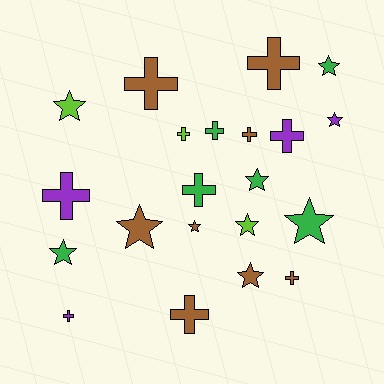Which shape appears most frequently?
Cross, with 11 objects.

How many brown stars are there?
There are 3 brown stars.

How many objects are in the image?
There are 21 objects.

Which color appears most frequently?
Brown, with 8 objects.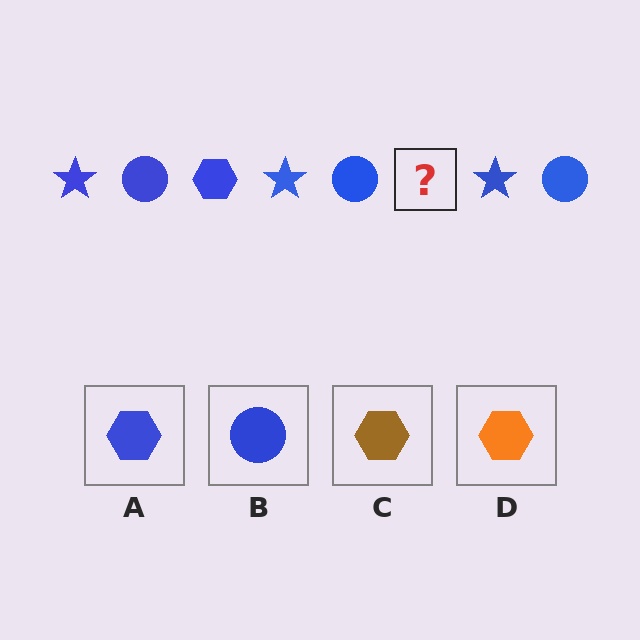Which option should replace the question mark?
Option A.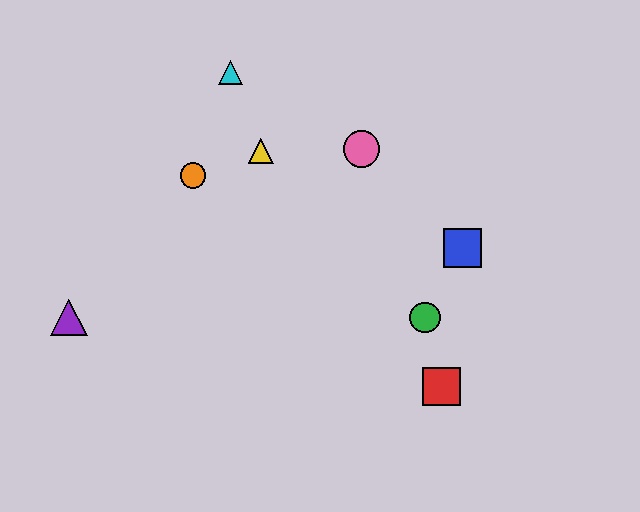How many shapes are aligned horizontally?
2 shapes (the green circle, the purple triangle) are aligned horizontally.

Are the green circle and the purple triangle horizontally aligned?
Yes, both are at y≈317.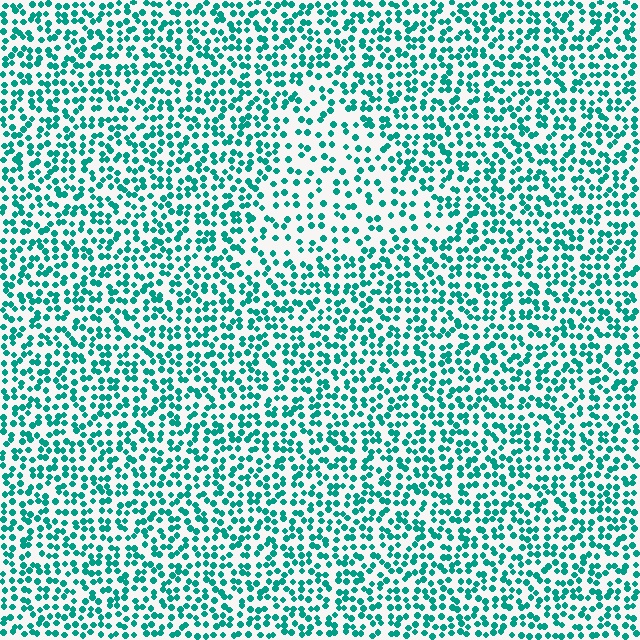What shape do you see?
I see a triangle.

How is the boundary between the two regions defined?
The boundary is defined by a change in element density (approximately 1.8x ratio). All elements are the same color, size, and shape.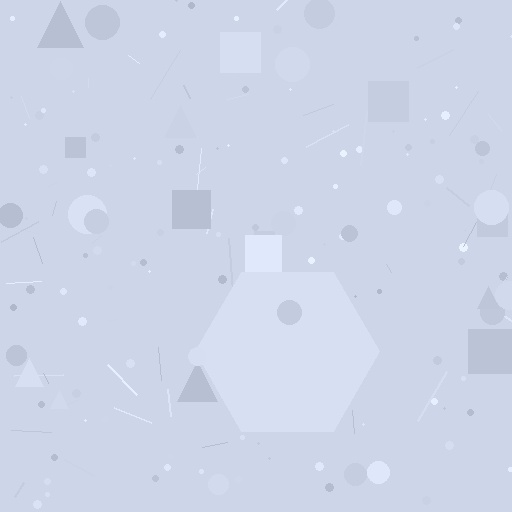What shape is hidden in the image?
A hexagon is hidden in the image.